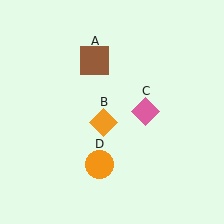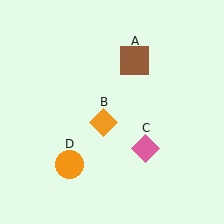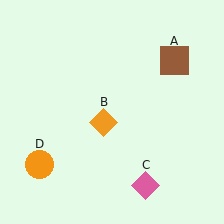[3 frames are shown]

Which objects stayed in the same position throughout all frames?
Orange diamond (object B) remained stationary.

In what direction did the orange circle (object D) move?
The orange circle (object D) moved left.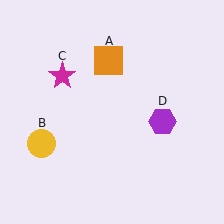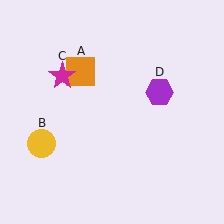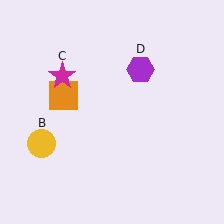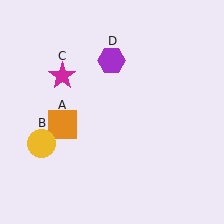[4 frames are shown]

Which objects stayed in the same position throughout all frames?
Yellow circle (object B) and magenta star (object C) remained stationary.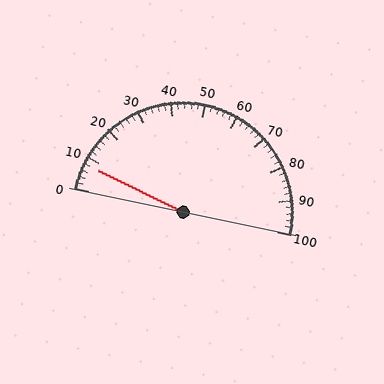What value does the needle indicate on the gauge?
The needle indicates approximately 8.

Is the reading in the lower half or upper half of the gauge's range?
The reading is in the lower half of the range (0 to 100).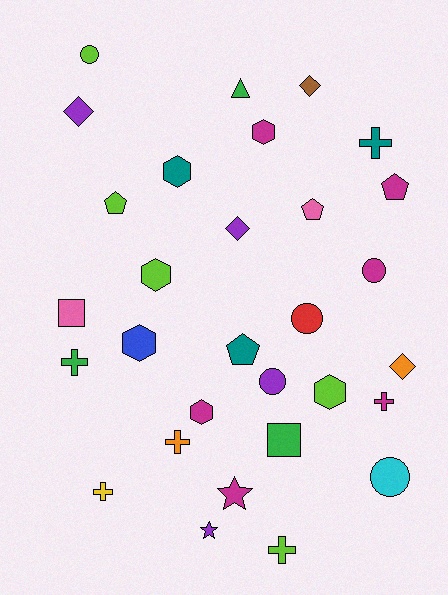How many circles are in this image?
There are 5 circles.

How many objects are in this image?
There are 30 objects.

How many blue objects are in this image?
There is 1 blue object.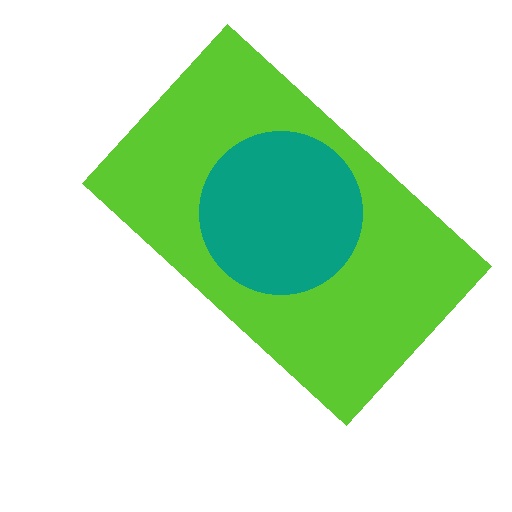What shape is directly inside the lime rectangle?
The teal circle.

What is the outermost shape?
The lime rectangle.